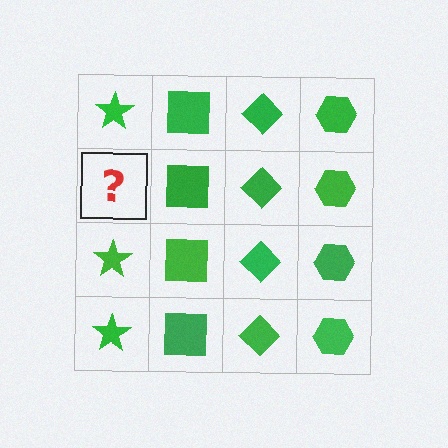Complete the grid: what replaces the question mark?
The question mark should be replaced with a green star.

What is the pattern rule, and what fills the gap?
The rule is that each column has a consistent shape. The gap should be filled with a green star.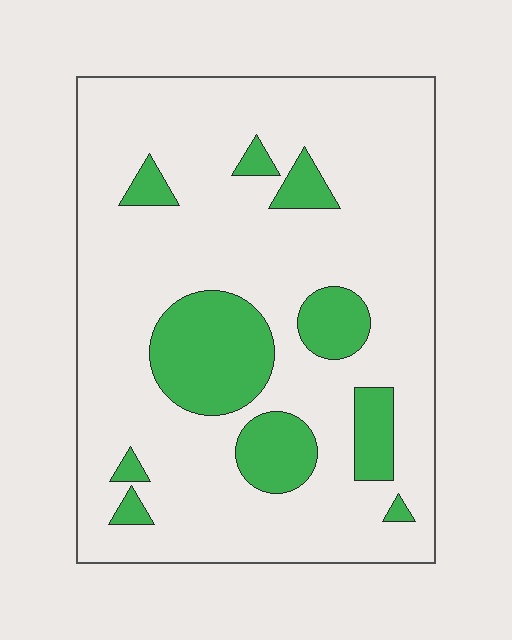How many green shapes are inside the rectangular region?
10.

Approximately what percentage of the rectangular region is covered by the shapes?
Approximately 20%.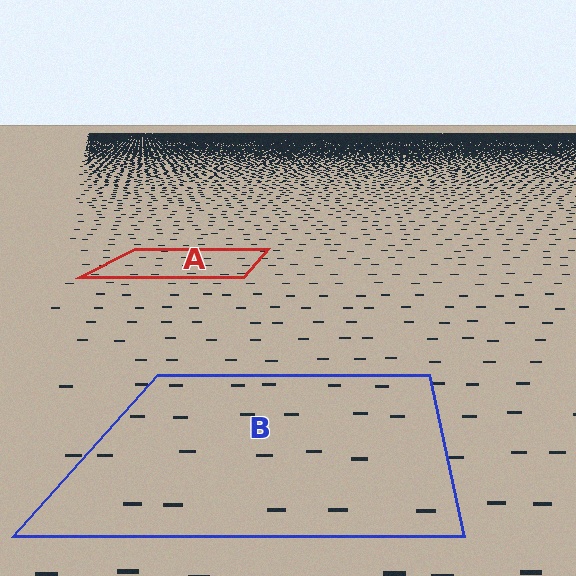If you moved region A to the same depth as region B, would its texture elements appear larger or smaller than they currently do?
They would appear larger. At a closer depth, the same texture elements are projected at a bigger on-screen size.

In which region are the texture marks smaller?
The texture marks are smaller in region A, because it is farther away.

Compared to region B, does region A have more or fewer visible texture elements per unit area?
Region A has more texture elements per unit area — they are packed more densely because it is farther away.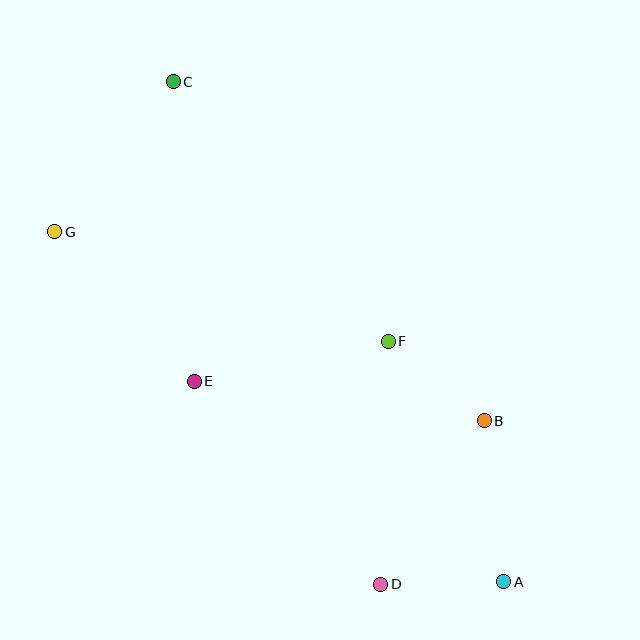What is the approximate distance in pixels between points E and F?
The distance between E and F is approximately 198 pixels.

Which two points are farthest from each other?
Points A and C are farthest from each other.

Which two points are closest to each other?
Points A and D are closest to each other.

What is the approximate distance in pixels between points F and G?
The distance between F and G is approximately 351 pixels.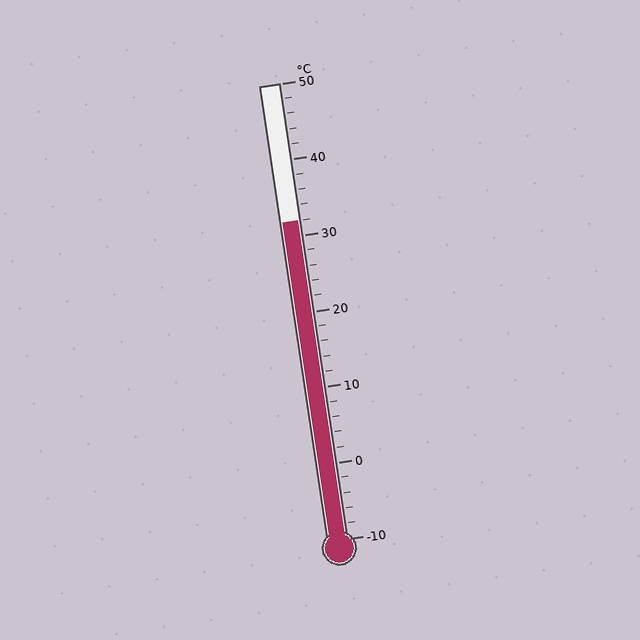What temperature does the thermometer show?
The thermometer shows approximately 32°C.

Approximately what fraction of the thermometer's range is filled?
The thermometer is filled to approximately 70% of its range.